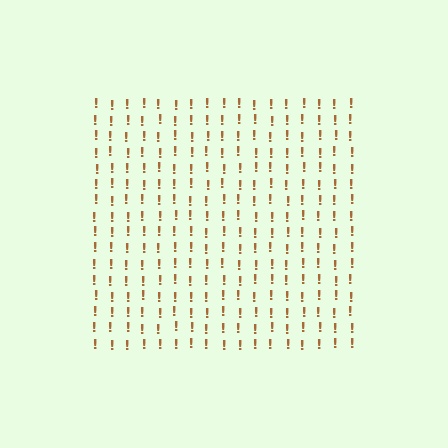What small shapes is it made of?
It is made of small exclamation marks.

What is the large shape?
The large shape is a square.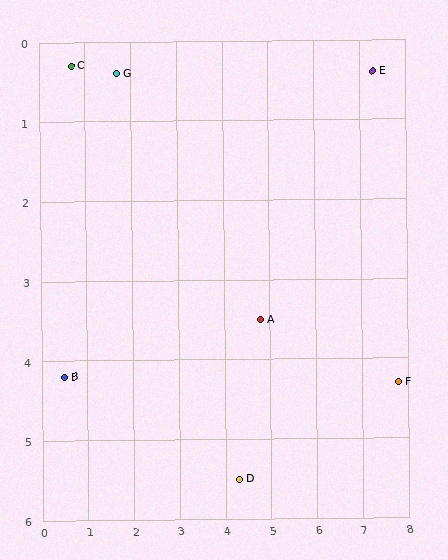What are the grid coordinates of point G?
Point G is at approximately (1.7, 0.4).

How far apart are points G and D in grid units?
Points G and D are about 5.7 grid units apart.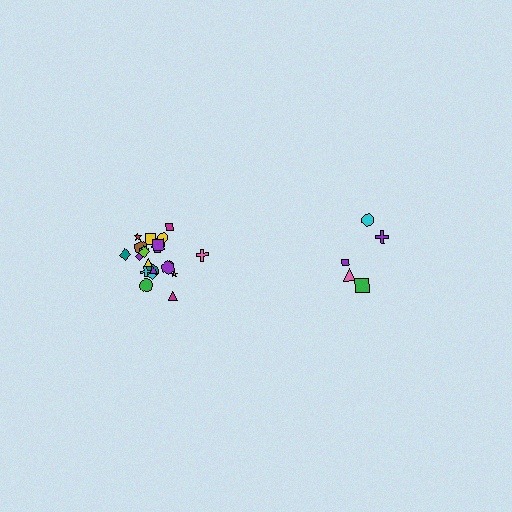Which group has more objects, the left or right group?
The left group.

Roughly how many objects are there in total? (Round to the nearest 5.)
Roughly 30 objects in total.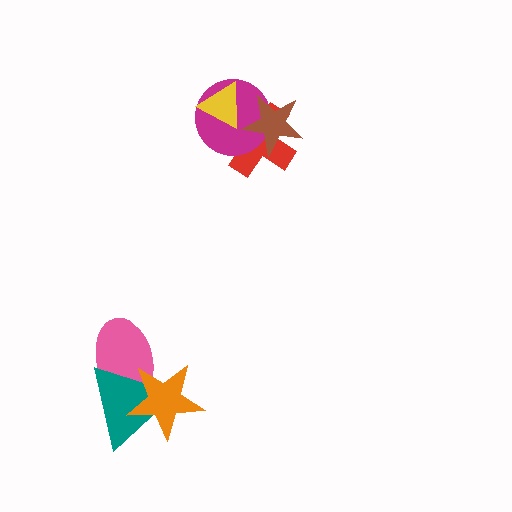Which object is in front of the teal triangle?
The orange star is in front of the teal triangle.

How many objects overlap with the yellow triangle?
2 objects overlap with the yellow triangle.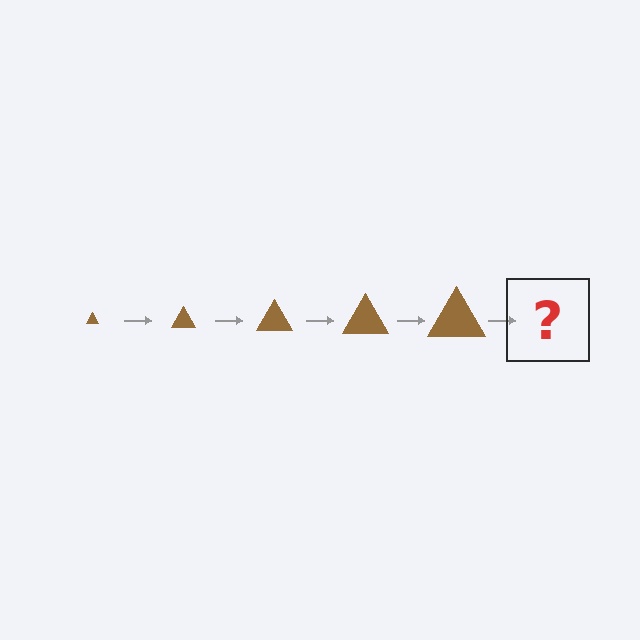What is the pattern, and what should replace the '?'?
The pattern is that the triangle gets progressively larger each step. The '?' should be a brown triangle, larger than the previous one.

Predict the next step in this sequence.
The next step is a brown triangle, larger than the previous one.